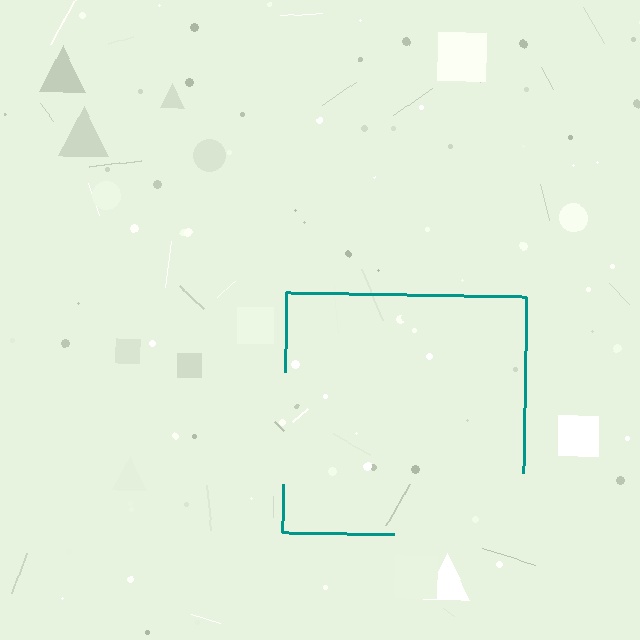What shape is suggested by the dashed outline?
The dashed outline suggests a square.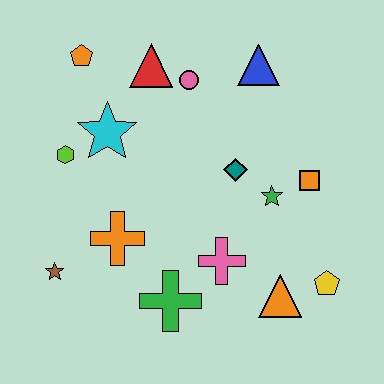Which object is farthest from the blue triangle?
The brown star is farthest from the blue triangle.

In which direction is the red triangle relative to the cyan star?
The red triangle is above the cyan star.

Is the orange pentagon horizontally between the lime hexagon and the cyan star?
Yes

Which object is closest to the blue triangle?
The pink circle is closest to the blue triangle.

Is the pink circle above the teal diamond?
Yes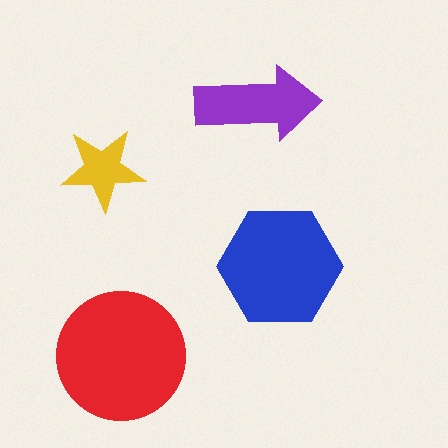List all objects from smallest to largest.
The yellow star, the purple arrow, the blue hexagon, the red circle.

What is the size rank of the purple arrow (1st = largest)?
3rd.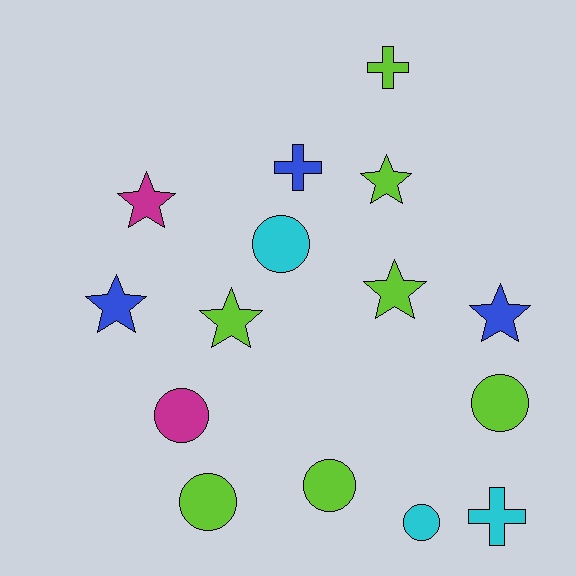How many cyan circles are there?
There are 2 cyan circles.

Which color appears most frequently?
Lime, with 7 objects.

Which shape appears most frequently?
Star, with 6 objects.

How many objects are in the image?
There are 15 objects.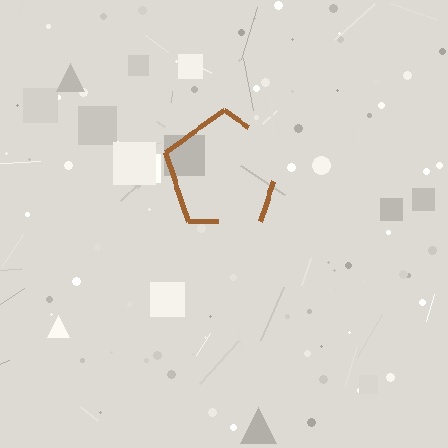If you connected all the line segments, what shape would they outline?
They would outline a pentagon.